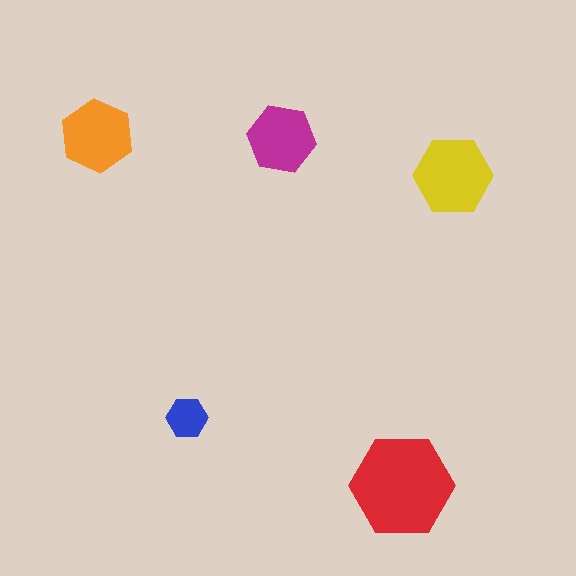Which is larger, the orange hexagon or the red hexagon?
The red one.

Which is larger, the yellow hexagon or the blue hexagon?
The yellow one.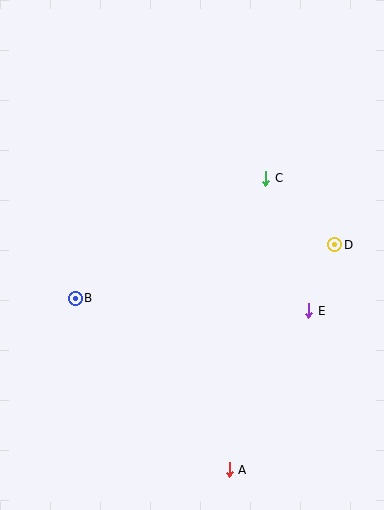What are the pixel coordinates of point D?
Point D is at (335, 245).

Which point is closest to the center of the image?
Point C at (266, 178) is closest to the center.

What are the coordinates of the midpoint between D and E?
The midpoint between D and E is at (322, 278).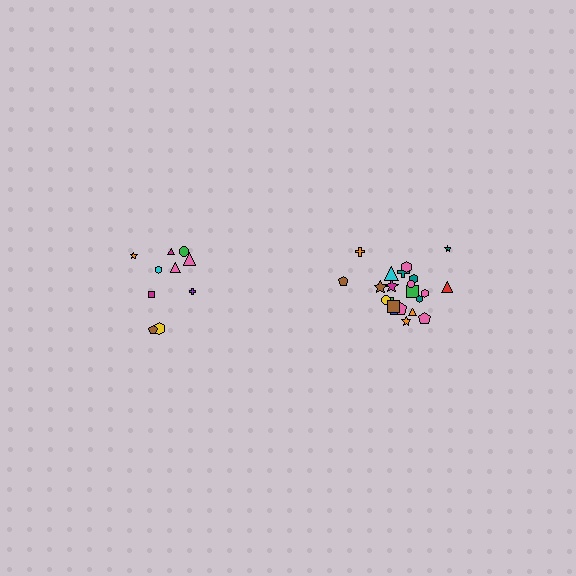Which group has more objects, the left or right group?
The right group.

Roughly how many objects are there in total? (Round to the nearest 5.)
Roughly 30 objects in total.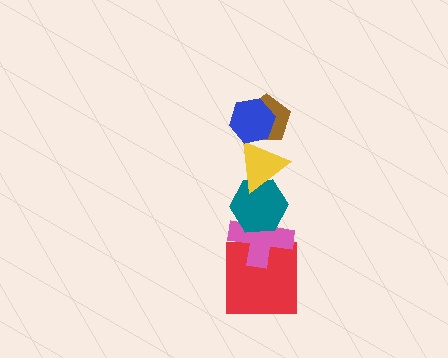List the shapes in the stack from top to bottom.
From top to bottom: the blue hexagon, the brown pentagon, the yellow triangle, the teal hexagon, the pink cross, the red square.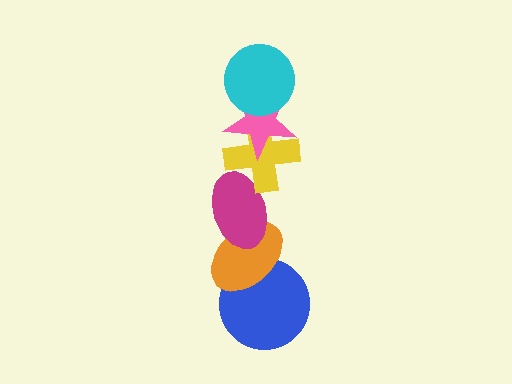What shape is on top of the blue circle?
The orange ellipse is on top of the blue circle.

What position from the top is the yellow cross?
The yellow cross is 3rd from the top.